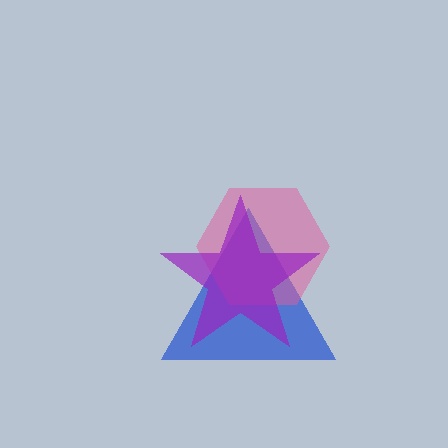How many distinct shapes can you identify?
There are 3 distinct shapes: a blue triangle, a pink hexagon, a purple star.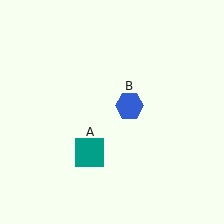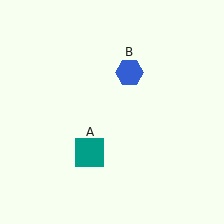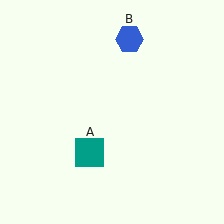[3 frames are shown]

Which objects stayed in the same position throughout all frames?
Teal square (object A) remained stationary.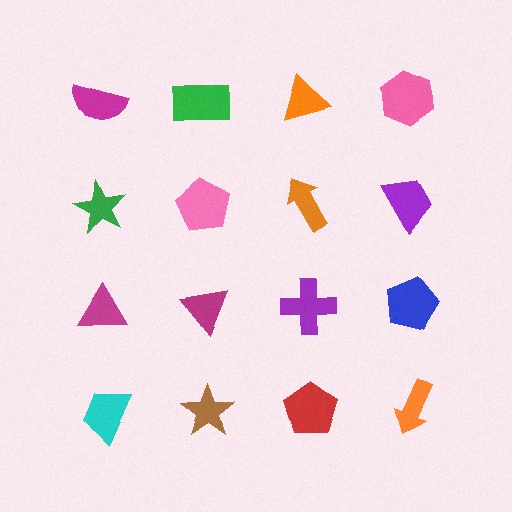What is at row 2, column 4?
A purple trapezoid.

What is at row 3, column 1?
A magenta triangle.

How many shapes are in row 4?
4 shapes.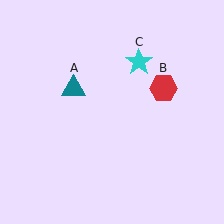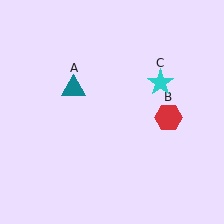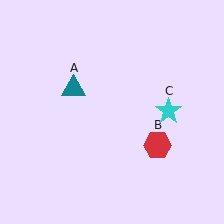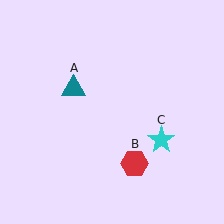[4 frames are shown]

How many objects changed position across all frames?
2 objects changed position: red hexagon (object B), cyan star (object C).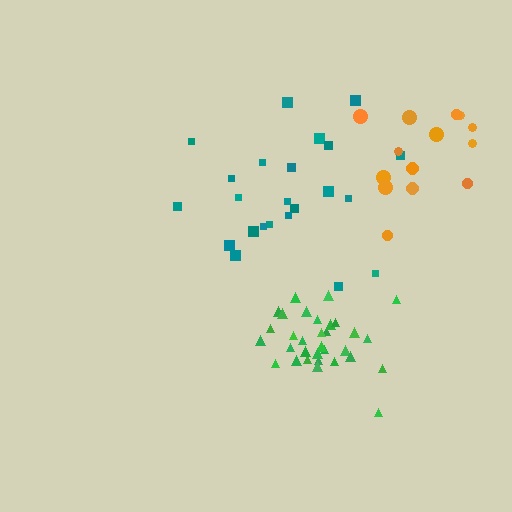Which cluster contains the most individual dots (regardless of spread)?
Green (32).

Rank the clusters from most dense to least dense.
green, orange, teal.